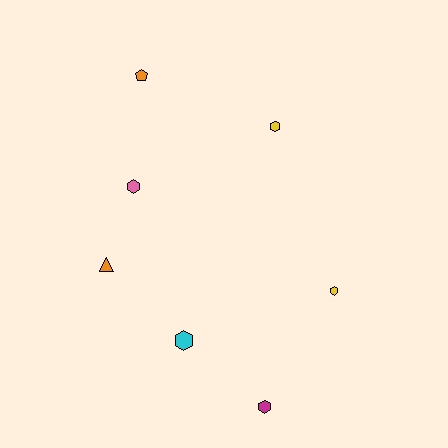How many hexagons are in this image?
There are 5 hexagons.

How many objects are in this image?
There are 7 objects.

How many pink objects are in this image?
There is 1 pink object.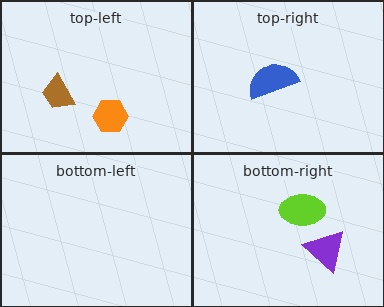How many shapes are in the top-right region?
1.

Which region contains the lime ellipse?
The bottom-right region.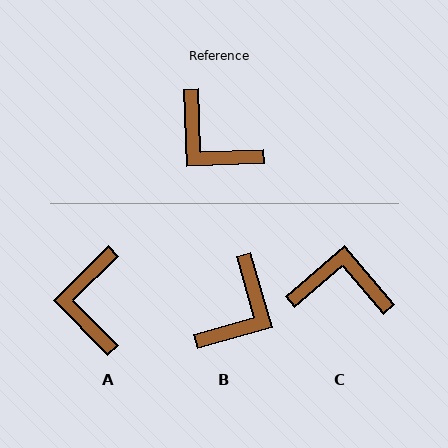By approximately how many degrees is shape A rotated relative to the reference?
Approximately 47 degrees clockwise.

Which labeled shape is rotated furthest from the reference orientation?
C, about 141 degrees away.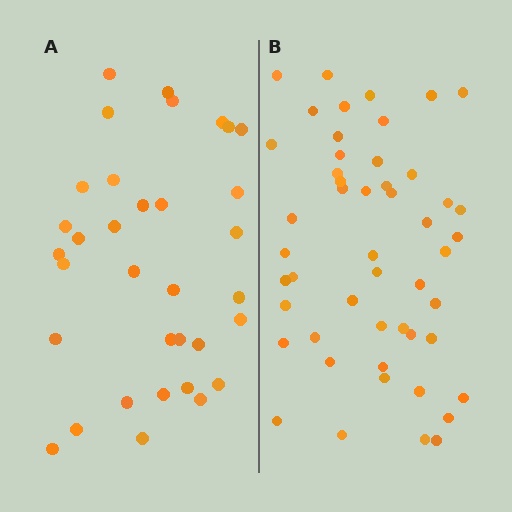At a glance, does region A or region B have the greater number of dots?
Region B (the right region) has more dots.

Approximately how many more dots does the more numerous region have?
Region B has approximately 15 more dots than region A.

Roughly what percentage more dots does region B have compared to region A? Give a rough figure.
About 45% more.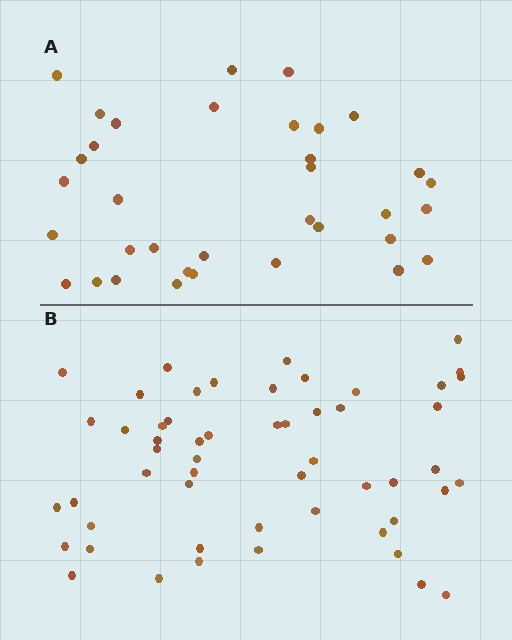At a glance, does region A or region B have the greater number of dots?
Region B (the bottom region) has more dots.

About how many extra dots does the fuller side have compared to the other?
Region B has approximately 20 more dots than region A.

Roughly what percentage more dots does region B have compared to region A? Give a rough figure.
About 55% more.